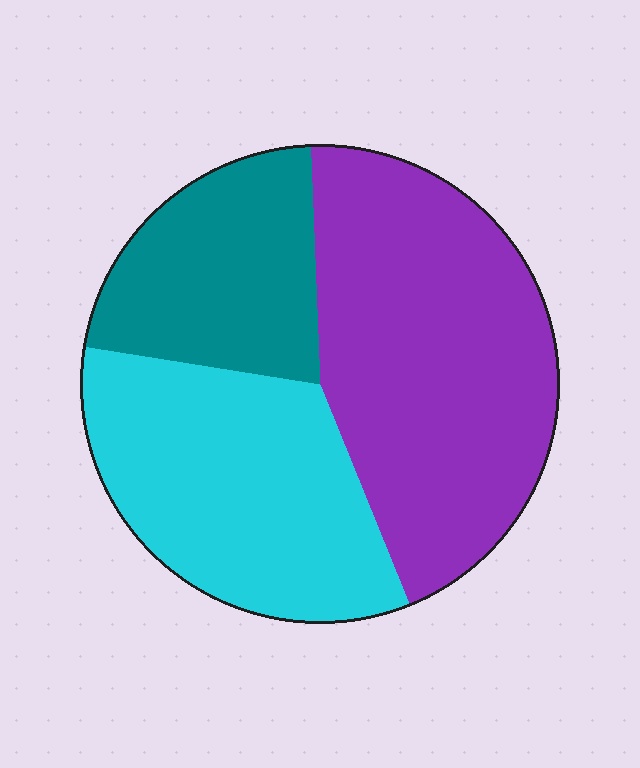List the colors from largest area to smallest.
From largest to smallest: purple, cyan, teal.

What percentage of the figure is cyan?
Cyan takes up about one third (1/3) of the figure.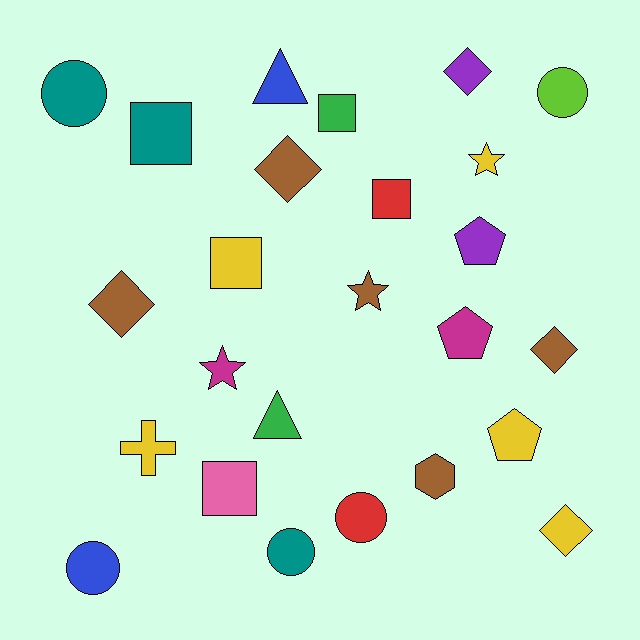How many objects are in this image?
There are 25 objects.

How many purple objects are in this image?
There are 2 purple objects.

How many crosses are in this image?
There is 1 cross.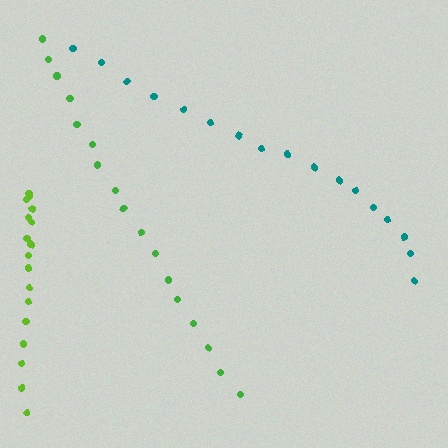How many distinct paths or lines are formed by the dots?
There are 3 distinct paths.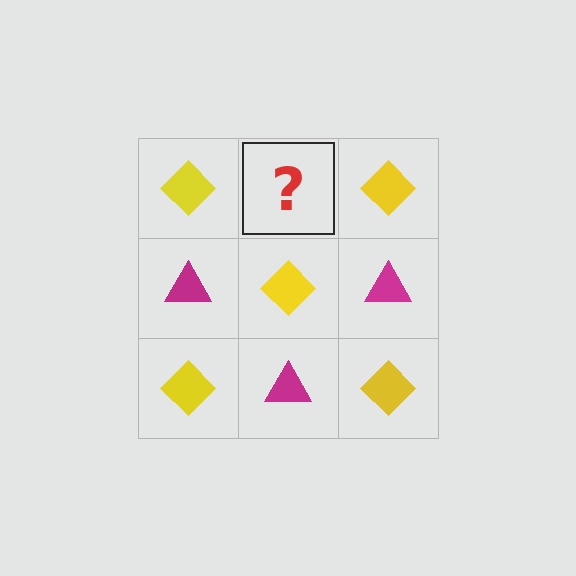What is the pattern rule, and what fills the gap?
The rule is that it alternates yellow diamond and magenta triangle in a checkerboard pattern. The gap should be filled with a magenta triangle.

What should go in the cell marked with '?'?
The missing cell should contain a magenta triangle.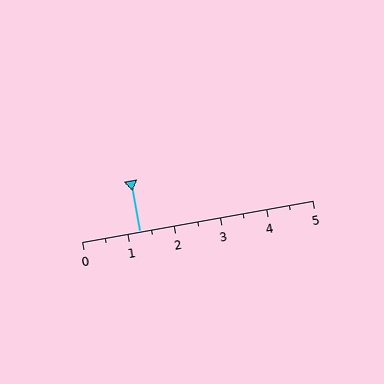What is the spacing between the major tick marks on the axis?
The major ticks are spaced 1 apart.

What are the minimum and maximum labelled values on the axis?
The axis runs from 0 to 5.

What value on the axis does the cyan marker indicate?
The marker indicates approximately 1.2.